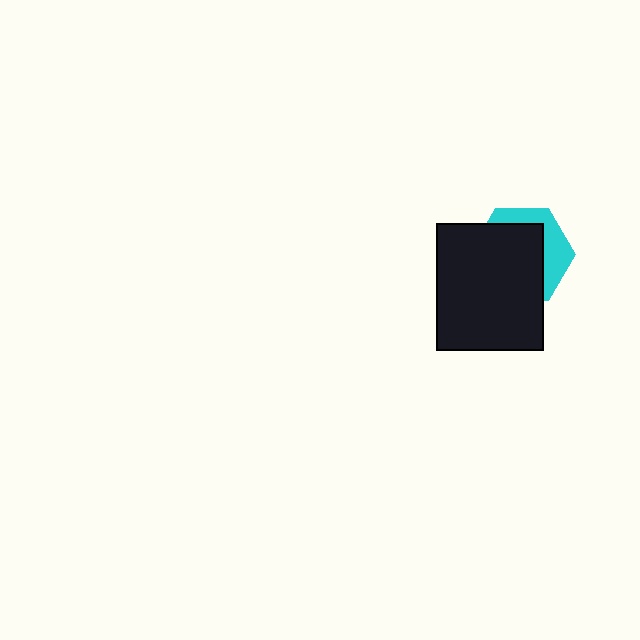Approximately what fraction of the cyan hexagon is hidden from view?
Roughly 66% of the cyan hexagon is hidden behind the black rectangle.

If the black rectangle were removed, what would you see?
You would see the complete cyan hexagon.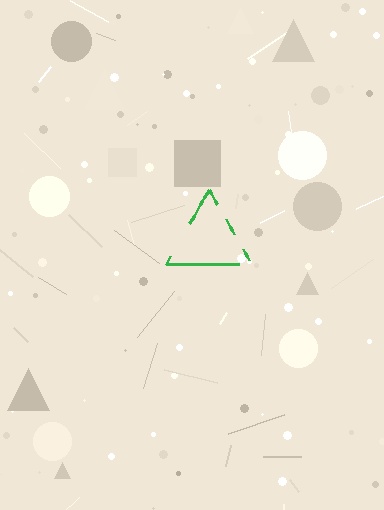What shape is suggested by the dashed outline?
The dashed outline suggests a triangle.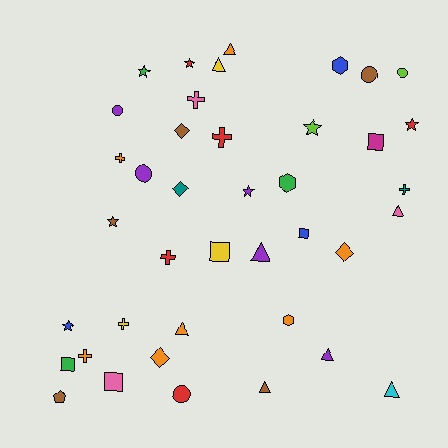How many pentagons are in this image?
There is 1 pentagon.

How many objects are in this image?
There are 40 objects.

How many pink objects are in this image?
There are 3 pink objects.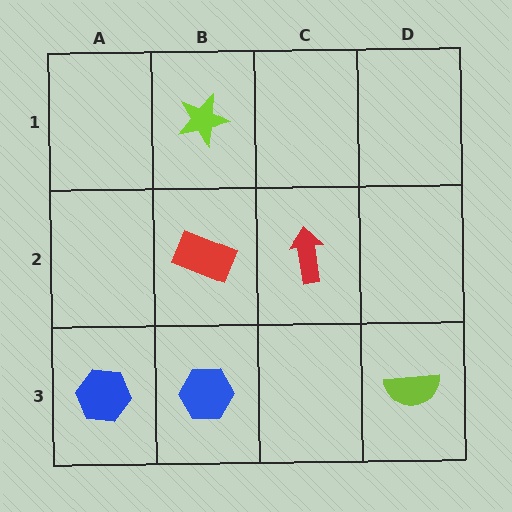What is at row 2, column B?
A red rectangle.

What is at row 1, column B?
A lime star.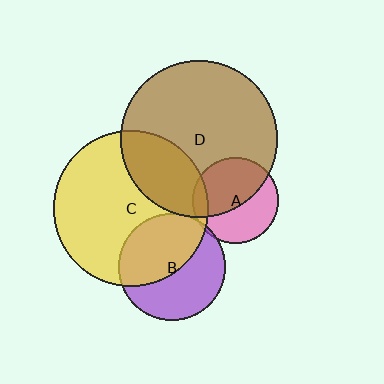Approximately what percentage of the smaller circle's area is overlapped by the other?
Approximately 10%.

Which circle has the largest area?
Circle D (brown).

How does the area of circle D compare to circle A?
Approximately 3.3 times.